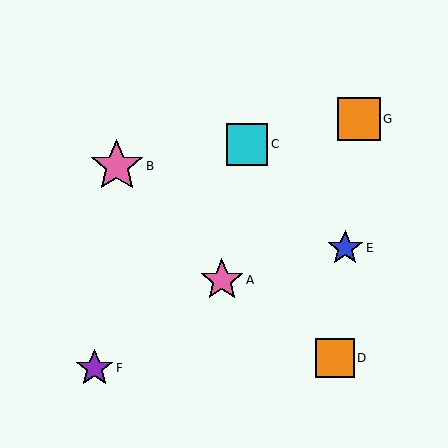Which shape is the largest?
The pink star (labeled B) is the largest.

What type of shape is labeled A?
Shape A is a pink star.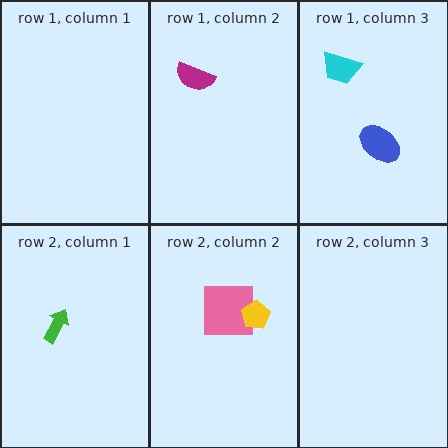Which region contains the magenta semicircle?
The row 1, column 2 region.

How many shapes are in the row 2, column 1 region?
1.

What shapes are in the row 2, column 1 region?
The green arrow.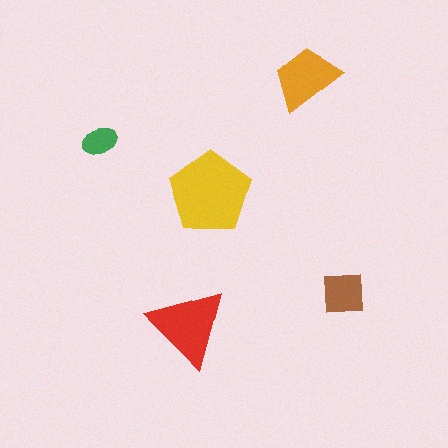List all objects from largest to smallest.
The yellow pentagon, the red triangle, the orange trapezoid, the brown square, the green ellipse.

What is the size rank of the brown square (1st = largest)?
4th.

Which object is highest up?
The orange trapezoid is topmost.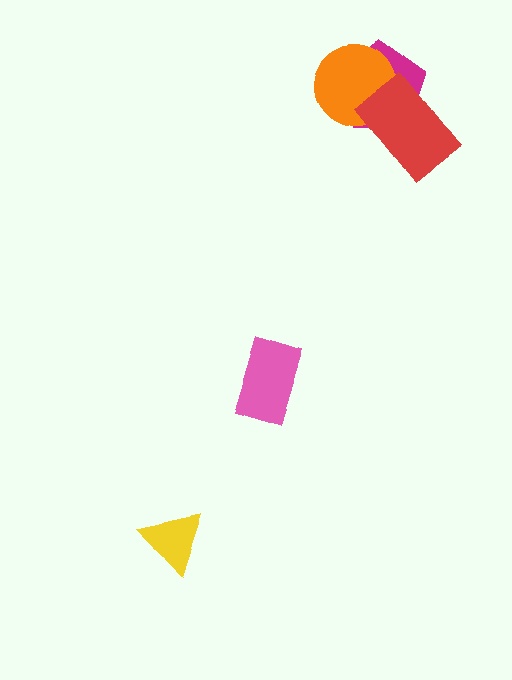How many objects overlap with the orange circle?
2 objects overlap with the orange circle.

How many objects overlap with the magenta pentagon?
2 objects overlap with the magenta pentagon.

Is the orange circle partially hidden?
Yes, it is partially covered by another shape.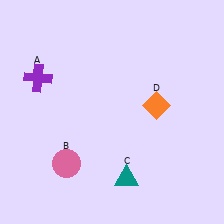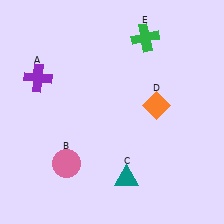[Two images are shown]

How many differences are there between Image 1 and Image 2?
There is 1 difference between the two images.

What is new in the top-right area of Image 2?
A green cross (E) was added in the top-right area of Image 2.